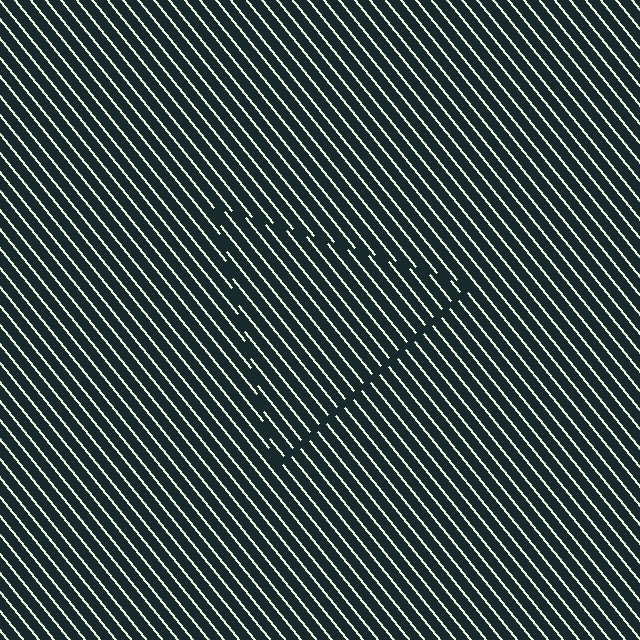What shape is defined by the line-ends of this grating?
An illusory triangle. The interior of the shape contains the same grating, shifted by half a period — the contour is defined by the phase discontinuity where line-ends from the inner and outer gratings abut.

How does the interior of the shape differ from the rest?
The interior of the shape contains the same grating, shifted by half a period — the contour is defined by the phase discontinuity where line-ends from the inner and outer gratings abut.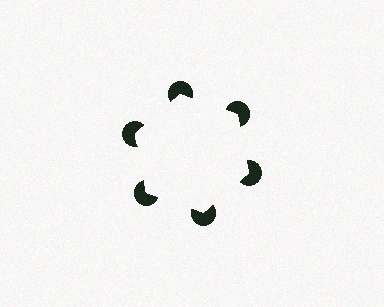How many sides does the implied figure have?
6 sides.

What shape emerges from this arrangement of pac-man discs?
An illusory hexagon — its edges are inferred from the aligned wedge cuts in the pac-man discs, not physically drawn.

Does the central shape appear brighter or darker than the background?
It typically appears slightly brighter than the background, even though no actual brightness change is drawn.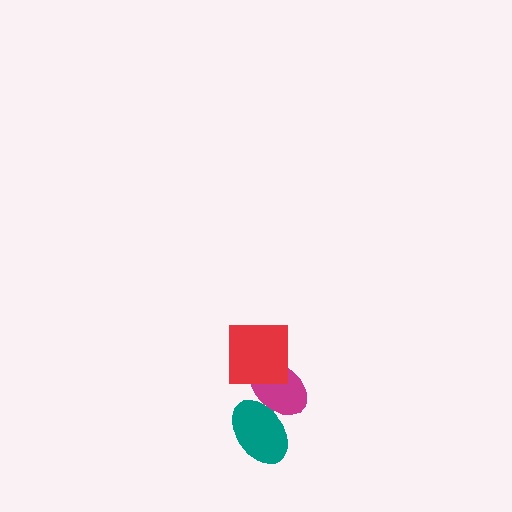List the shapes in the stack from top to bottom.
From top to bottom: the red square, the magenta ellipse, the teal ellipse.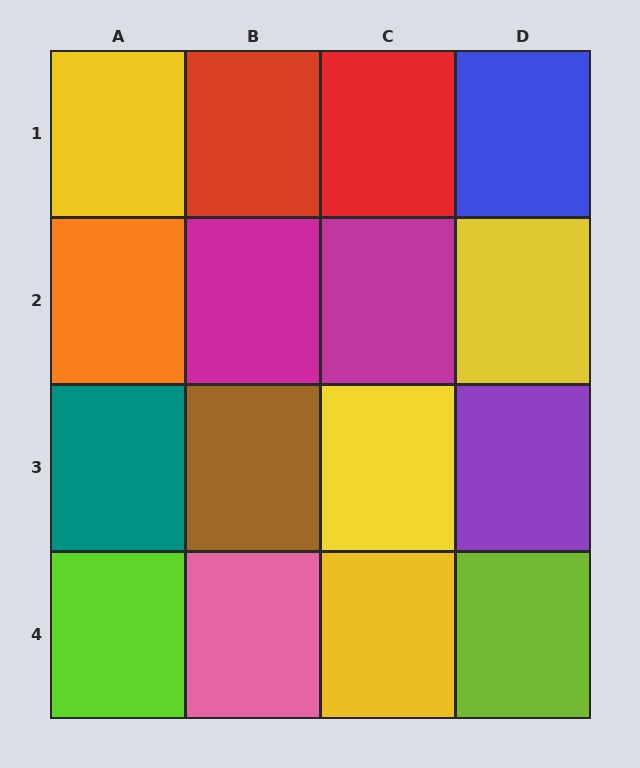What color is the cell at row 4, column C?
Yellow.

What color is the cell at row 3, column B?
Brown.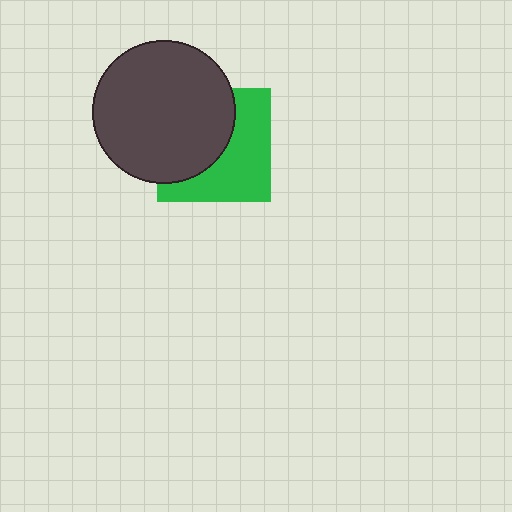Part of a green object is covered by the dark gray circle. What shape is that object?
It is a square.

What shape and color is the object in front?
The object in front is a dark gray circle.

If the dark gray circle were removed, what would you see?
You would see the complete green square.